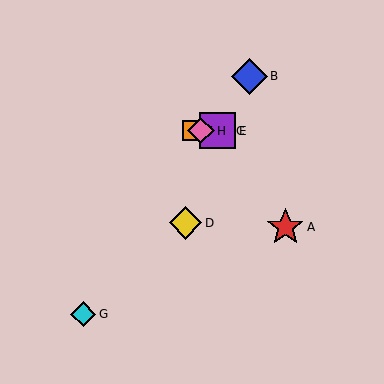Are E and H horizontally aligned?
Yes, both are at y≈131.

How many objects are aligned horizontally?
4 objects (C, E, F, H) are aligned horizontally.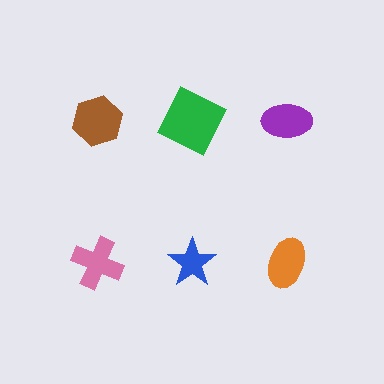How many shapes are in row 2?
3 shapes.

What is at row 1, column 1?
A brown hexagon.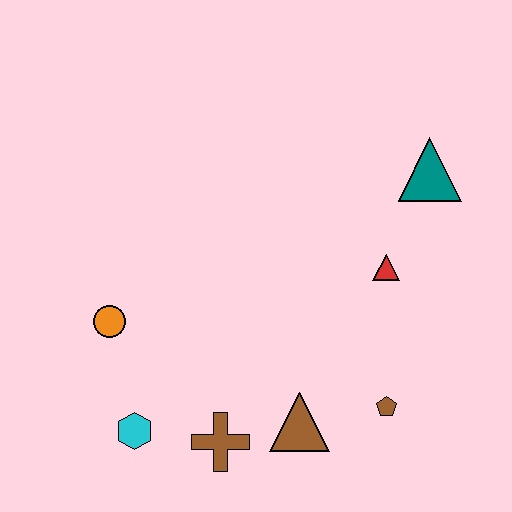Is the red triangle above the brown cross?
Yes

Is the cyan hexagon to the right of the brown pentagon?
No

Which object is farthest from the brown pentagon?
The orange circle is farthest from the brown pentagon.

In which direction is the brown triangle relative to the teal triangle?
The brown triangle is below the teal triangle.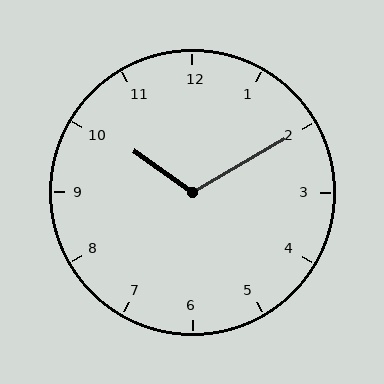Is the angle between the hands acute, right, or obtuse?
It is obtuse.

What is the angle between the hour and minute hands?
Approximately 115 degrees.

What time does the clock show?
10:10.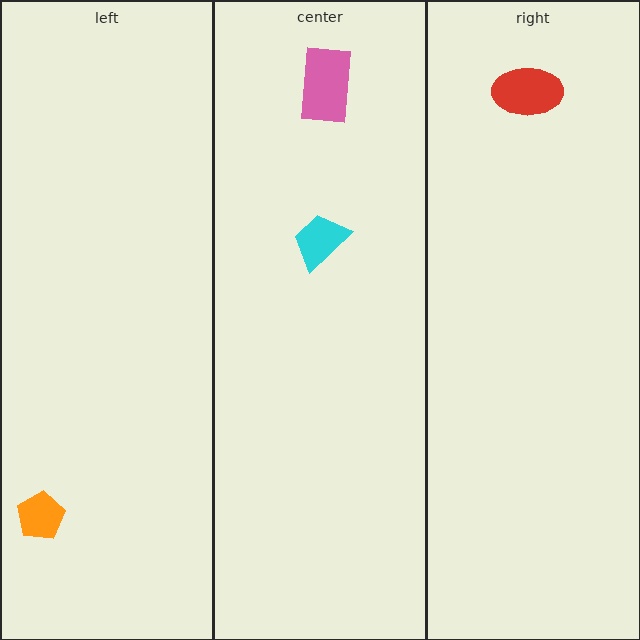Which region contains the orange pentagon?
The left region.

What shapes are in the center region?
The cyan trapezoid, the pink rectangle.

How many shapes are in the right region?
1.